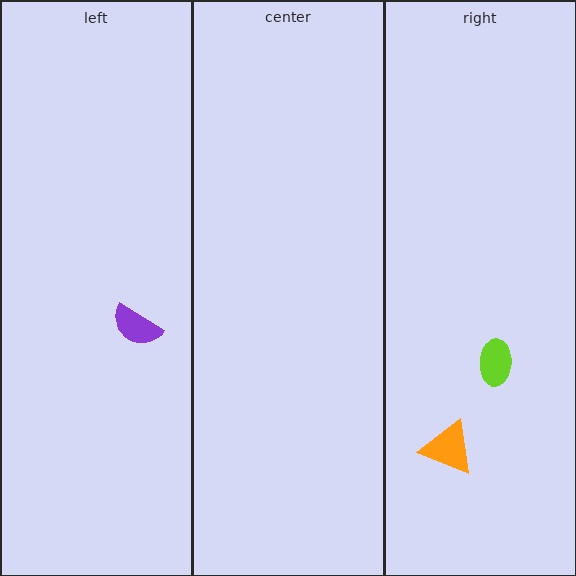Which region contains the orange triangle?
The right region.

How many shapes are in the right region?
2.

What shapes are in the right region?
The lime ellipse, the orange triangle.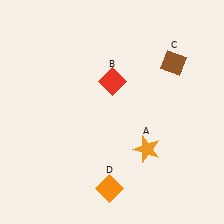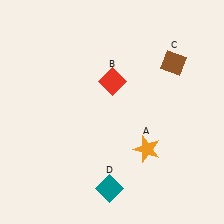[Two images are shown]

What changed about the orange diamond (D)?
In Image 1, D is orange. In Image 2, it changed to teal.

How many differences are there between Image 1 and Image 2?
There is 1 difference between the two images.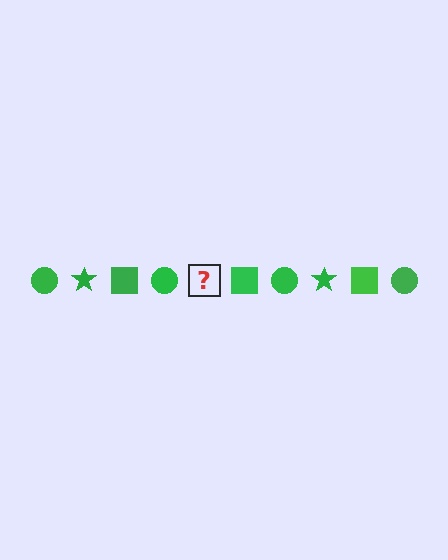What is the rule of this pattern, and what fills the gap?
The rule is that the pattern cycles through circle, star, square shapes in green. The gap should be filled with a green star.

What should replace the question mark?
The question mark should be replaced with a green star.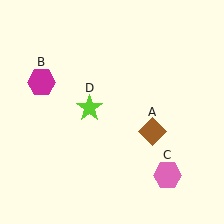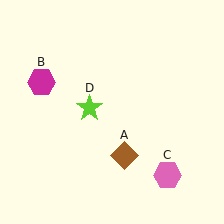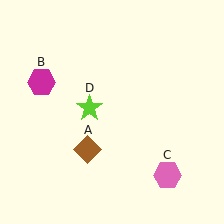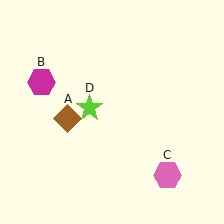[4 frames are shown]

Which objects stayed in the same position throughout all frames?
Magenta hexagon (object B) and pink hexagon (object C) and lime star (object D) remained stationary.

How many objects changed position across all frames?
1 object changed position: brown diamond (object A).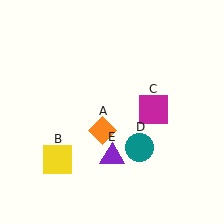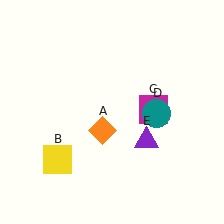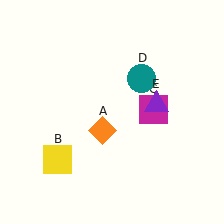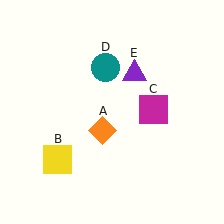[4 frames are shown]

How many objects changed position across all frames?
2 objects changed position: teal circle (object D), purple triangle (object E).